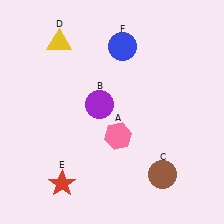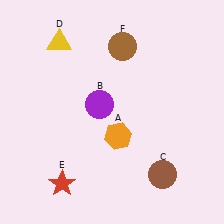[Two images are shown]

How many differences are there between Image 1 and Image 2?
There are 2 differences between the two images.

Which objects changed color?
A changed from pink to orange. F changed from blue to brown.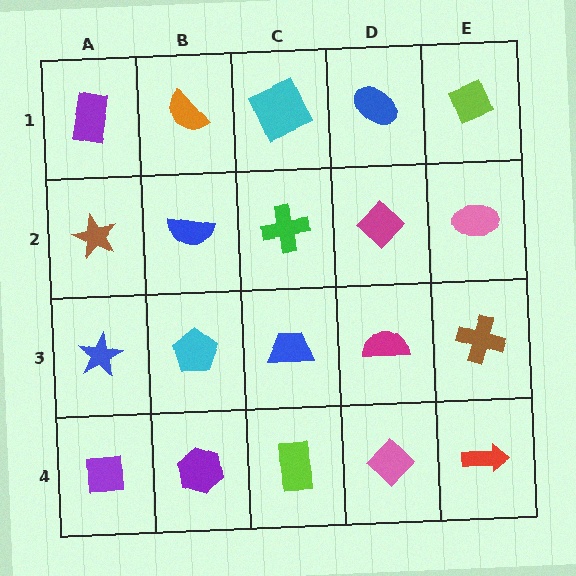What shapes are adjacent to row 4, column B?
A cyan pentagon (row 3, column B), a purple square (row 4, column A), a lime rectangle (row 4, column C).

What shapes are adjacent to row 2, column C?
A cyan square (row 1, column C), a blue trapezoid (row 3, column C), a blue semicircle (row 2, column B), a magenta diamond (row 2, column D).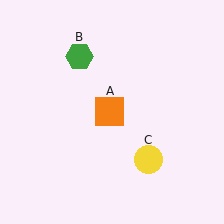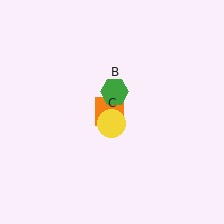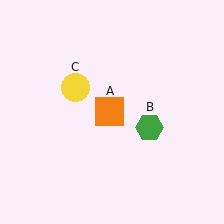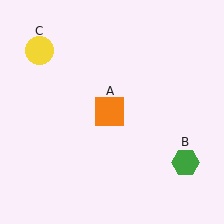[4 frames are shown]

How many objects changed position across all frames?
2 objects changed position: green hexagon (object B), yellow circle (object C).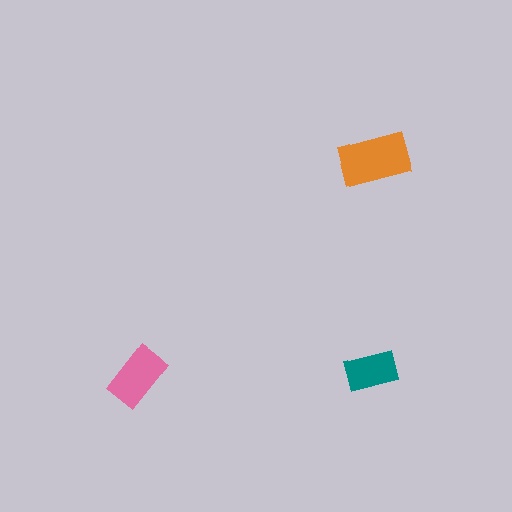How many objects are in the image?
There are 3 objects in the image.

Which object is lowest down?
The pink rectangle is bottommost.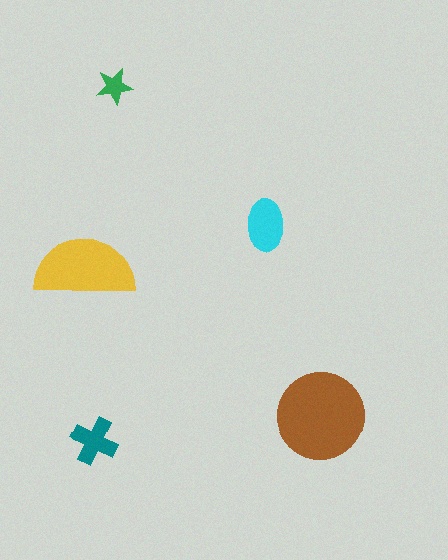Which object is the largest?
The brown circle.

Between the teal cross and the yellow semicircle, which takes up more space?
The yellow semicircle.